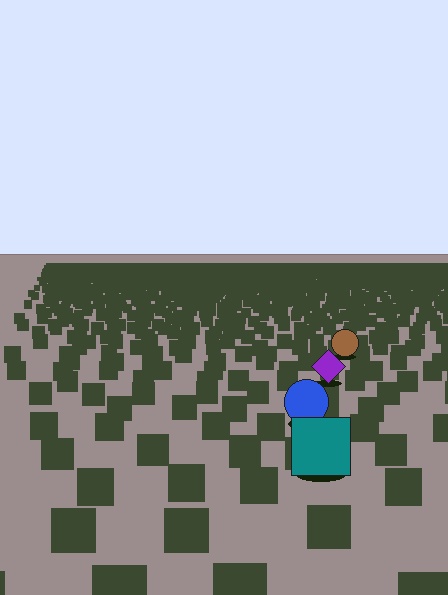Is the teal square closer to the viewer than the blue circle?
Yes. The teal square is closer — you can tell from the texture gradient: the ground texture is coarser near it.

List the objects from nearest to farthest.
From nearest to farthest: the teal square, the blue circle, the purple diamond, the brown circle.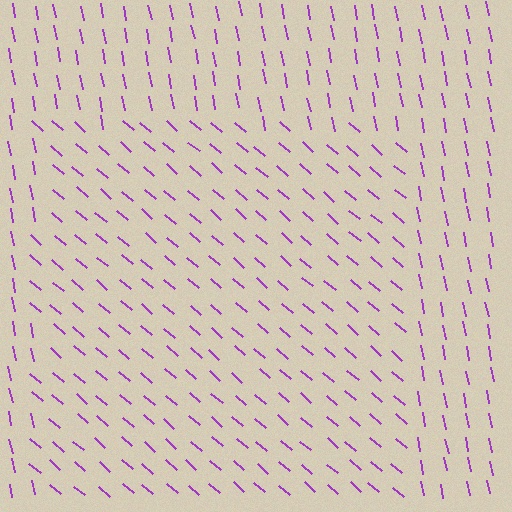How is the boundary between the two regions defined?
The boundary is defined purely by a change in line orientation (approximately 38 degrees difference). All lines are the same color and thickness.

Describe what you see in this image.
The image is filled with small purple line segments. A rectangle region in the image has lines oriented differently from the surrounding lines, creating a visible texture boundary.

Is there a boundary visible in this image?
Yes, there is a texture boundary formed by a change in line orientation.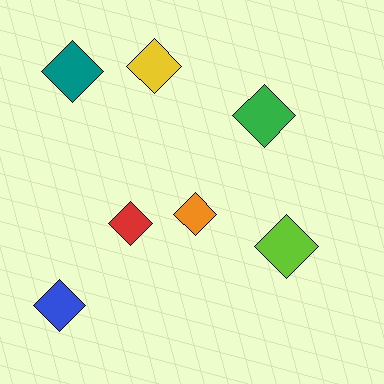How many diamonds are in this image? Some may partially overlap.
There are 7 diamonds.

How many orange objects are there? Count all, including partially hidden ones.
There is 1 orange object.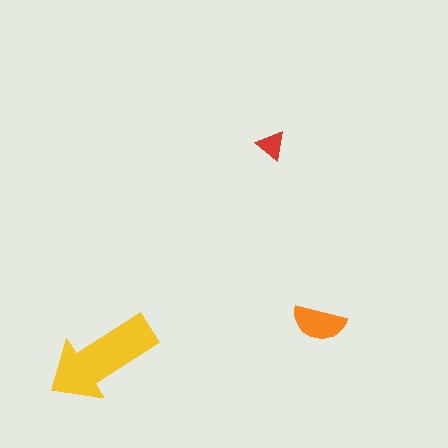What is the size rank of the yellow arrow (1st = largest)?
1st.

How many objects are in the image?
There are 3 objects in the image.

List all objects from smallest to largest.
The red triangle, the orange semicircle, the yellow arrow.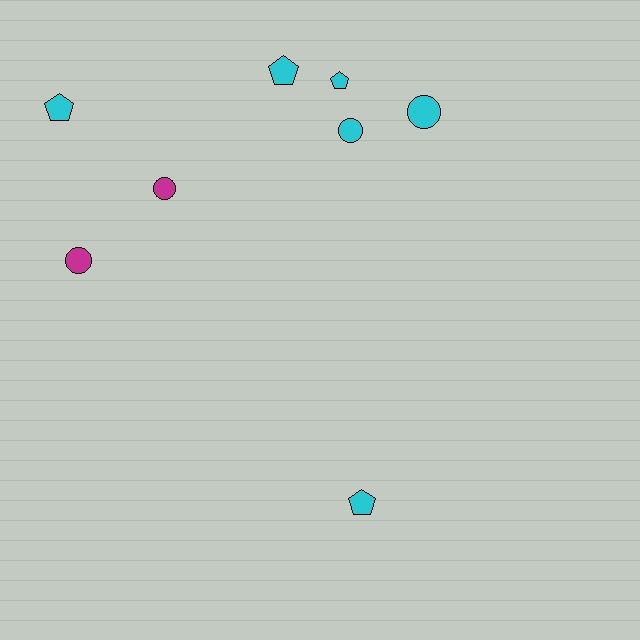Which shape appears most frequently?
Pentagon, with 4 objects.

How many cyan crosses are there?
There are no cyan crosses.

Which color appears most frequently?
Cyan, with 6 objects.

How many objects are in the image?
There are 8 objects.